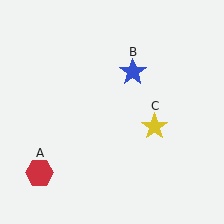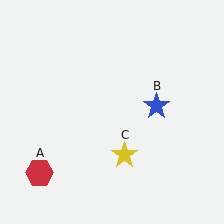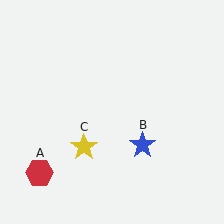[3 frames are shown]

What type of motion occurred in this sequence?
The blue star (object B), yellow star (object C) rotated clockwise around the center of the scene.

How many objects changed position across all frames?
2 objects changed position: blue star (object B), yellow star (object C).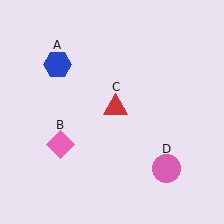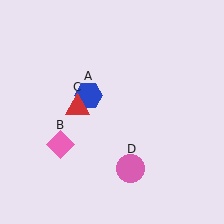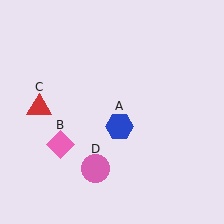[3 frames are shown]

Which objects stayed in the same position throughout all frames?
Pink diamond (object B) remained stationary.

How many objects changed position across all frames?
3 objects changed position: blue hexagon (object A), red triangle (object C), pink circle (object D).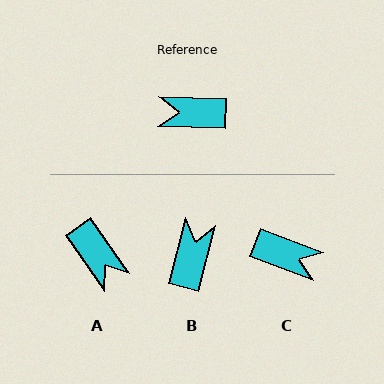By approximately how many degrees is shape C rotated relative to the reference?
Approximately 161 degrees counter-clockwise.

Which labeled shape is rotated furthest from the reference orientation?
C, about 161 degrees away.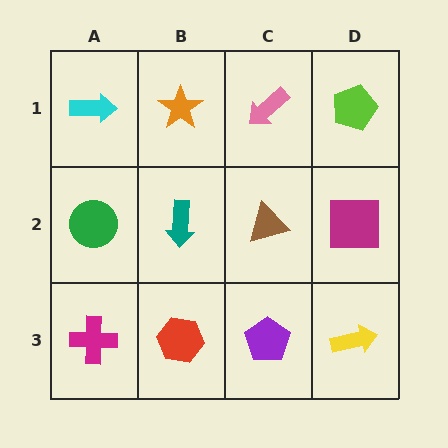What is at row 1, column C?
A pink arrow.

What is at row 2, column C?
A brown triangle.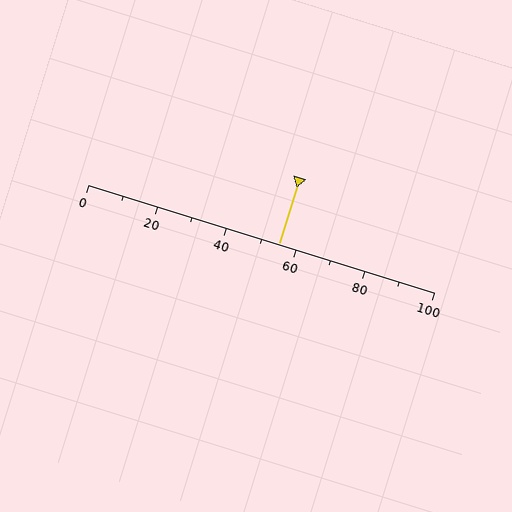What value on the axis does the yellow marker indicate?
The marker indicates approximately 55.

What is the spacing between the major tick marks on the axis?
The major ticks are spaced 20 apart.